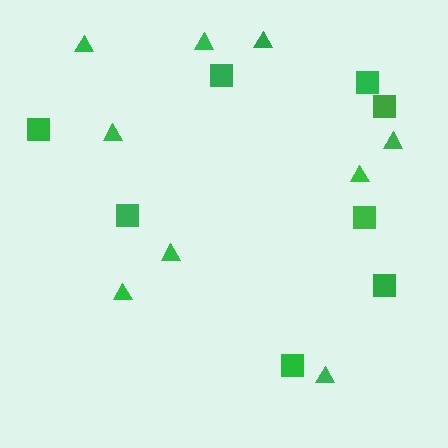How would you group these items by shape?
There are 2 groups: one group of squares (8) and one group of triangles (9).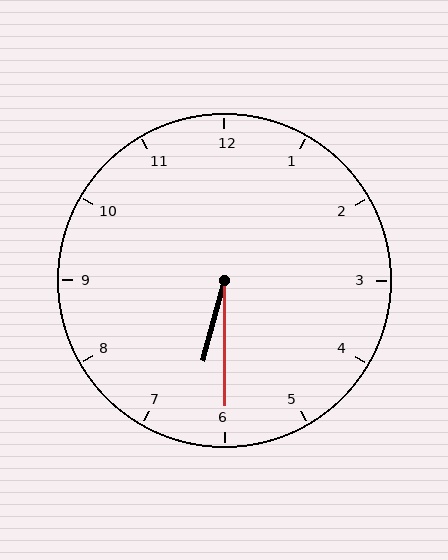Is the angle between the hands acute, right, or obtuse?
It is acute.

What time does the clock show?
6:30.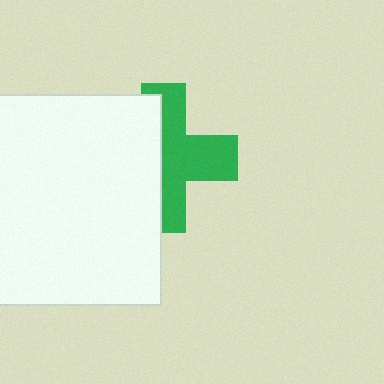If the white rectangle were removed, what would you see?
You would see the complete green cross.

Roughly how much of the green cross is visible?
About half of it is visible (roughly 54%).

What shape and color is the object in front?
The object in front is a white rectangle.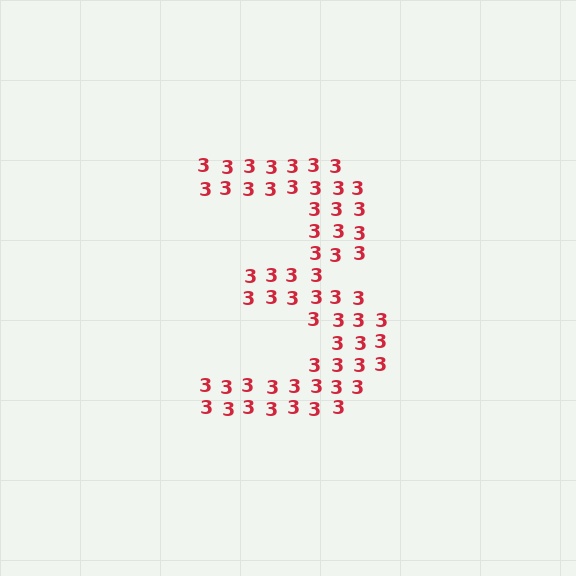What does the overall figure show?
The overall figure shows the digit 3.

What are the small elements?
The small elements are digit 3's.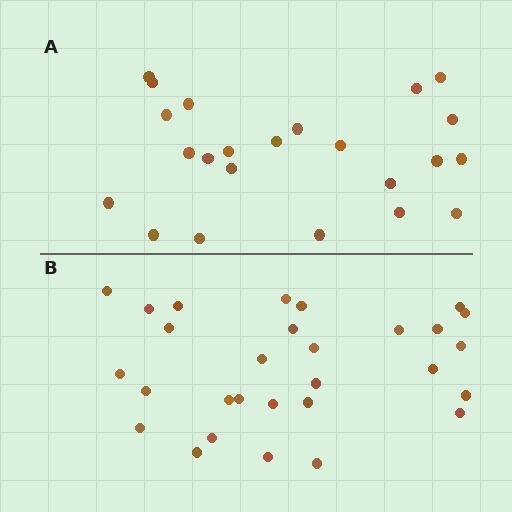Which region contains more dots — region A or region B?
Region B (the bottom region) has more dots.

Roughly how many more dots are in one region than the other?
Region B has about 6 more dots than region A.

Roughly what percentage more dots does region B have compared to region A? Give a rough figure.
About 25% more.